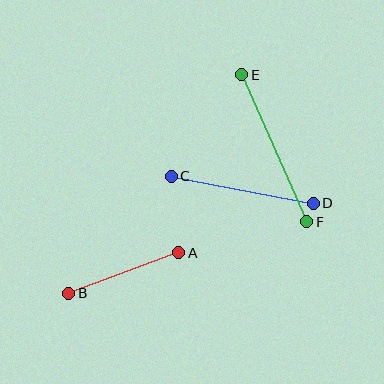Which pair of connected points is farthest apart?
Points E and F are farthest apart.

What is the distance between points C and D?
The distance is approximately 145 pixels.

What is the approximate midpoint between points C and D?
The midpoint is at approximately (242, 190) pixels.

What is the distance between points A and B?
The distance is approximately 117 pixels.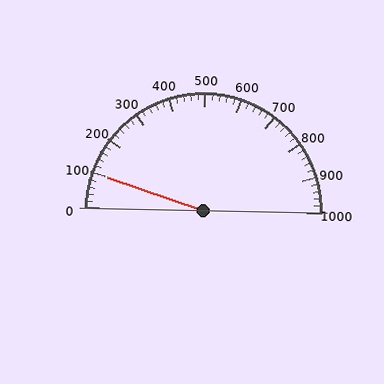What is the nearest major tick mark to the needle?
The nearest major tick mark is 100.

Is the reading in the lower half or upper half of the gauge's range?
The reading is in the lower half of the range (0 to 1000).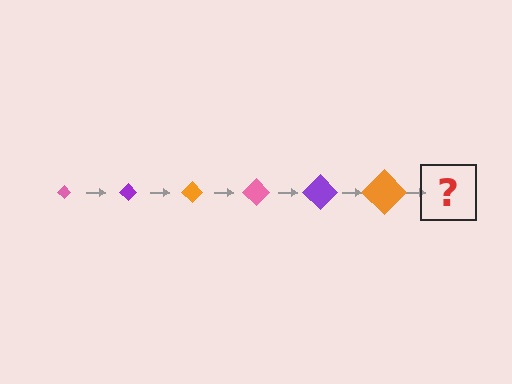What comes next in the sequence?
The next element should be a pink diamond, larger than the previous one.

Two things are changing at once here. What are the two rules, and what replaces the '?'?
The two rules are that the diamond grows larger each step and the color cycles through pink, purple, and orange. The '?' should be a pink diamond, larger than the previous one.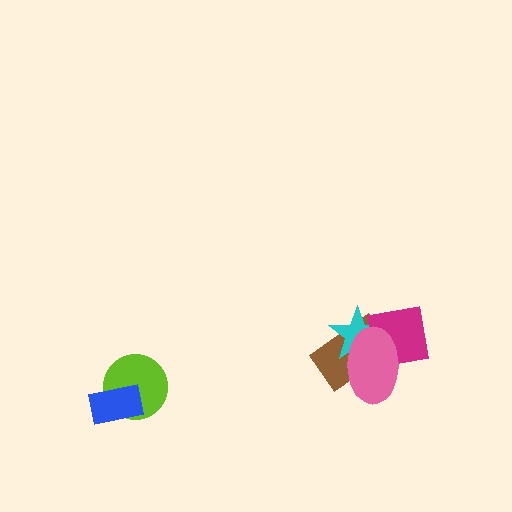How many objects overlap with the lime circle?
1 object overlaps with the lime circle.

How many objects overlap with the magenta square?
3 objects overlap with the magenta square.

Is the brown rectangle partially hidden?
Yes, it is partially covered by another shape.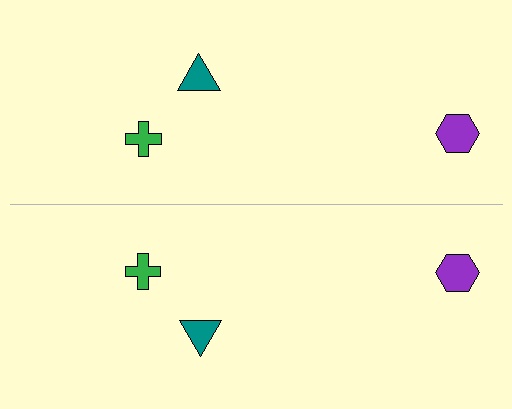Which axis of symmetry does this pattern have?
The pattern has a horizontal axis of symmetry running through the center of the image.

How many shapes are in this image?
There are 6 shapes in this image.